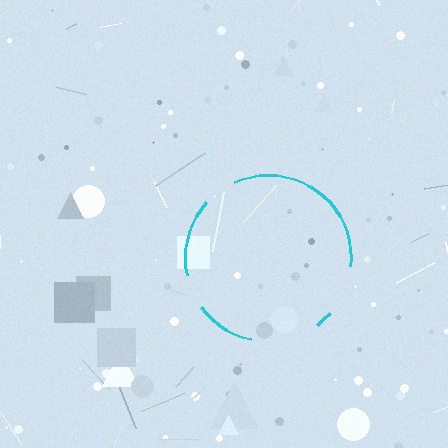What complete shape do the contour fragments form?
The contour fragments form a circle.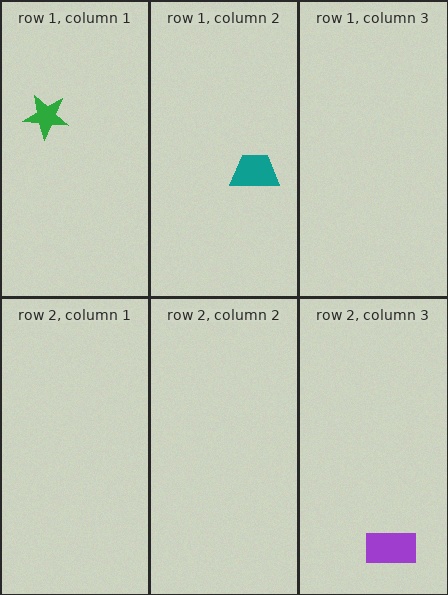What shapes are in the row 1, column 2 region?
The teal trapezoid.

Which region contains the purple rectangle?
The row 2, column 3 region.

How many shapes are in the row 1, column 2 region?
1.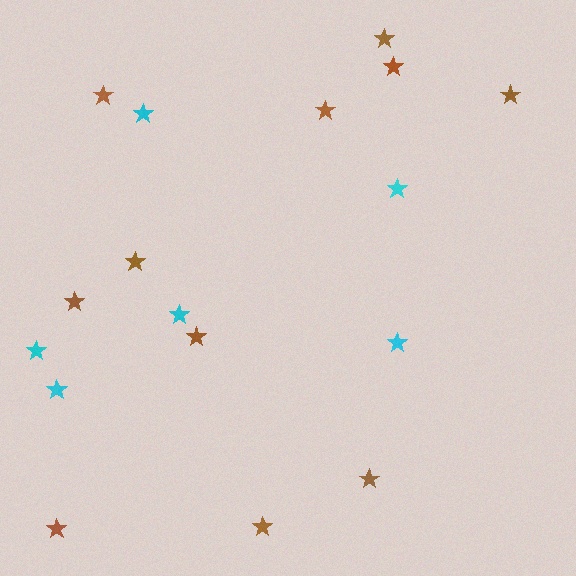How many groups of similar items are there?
There are 2 groups: one group of brown stars (11) and one group of cyan stars (6).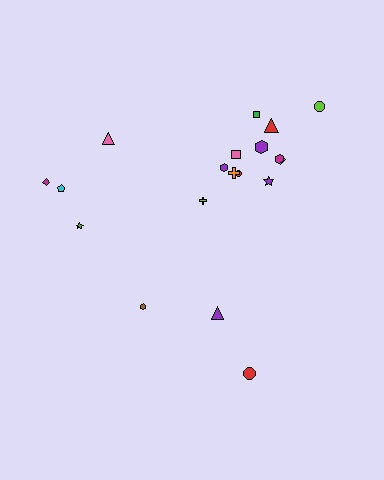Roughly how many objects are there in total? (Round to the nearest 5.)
Roughly 20 objects in total.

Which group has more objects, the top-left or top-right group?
The top-right group.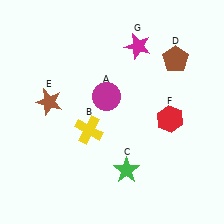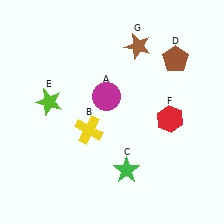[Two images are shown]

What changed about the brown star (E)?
In Image 1, E is brown. In Image 2, it changed to lime.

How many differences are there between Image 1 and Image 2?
There are 2 differences between the two images.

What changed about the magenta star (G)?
In Image 1, G is magenta. In Image 2, it changed to brown.